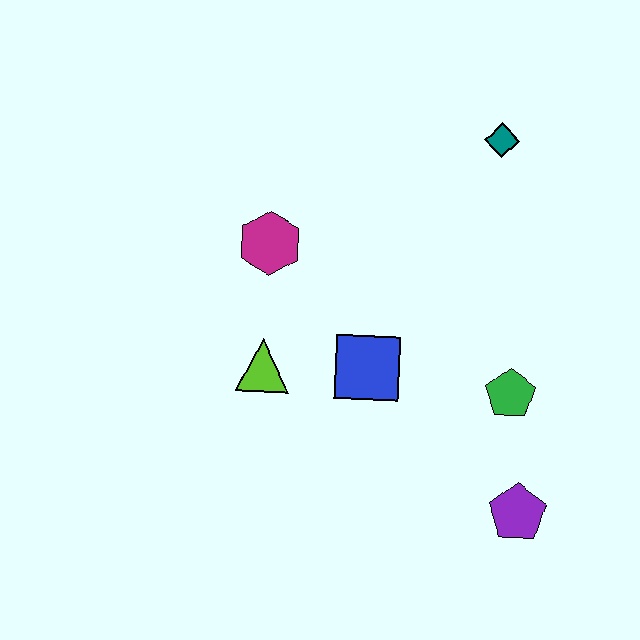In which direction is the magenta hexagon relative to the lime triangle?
The magenta hexagon is above the lime triangle.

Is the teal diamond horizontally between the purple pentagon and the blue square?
Yes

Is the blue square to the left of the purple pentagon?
Yes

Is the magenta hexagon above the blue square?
Yes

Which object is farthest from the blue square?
The teal diamond is farthest from the blue square.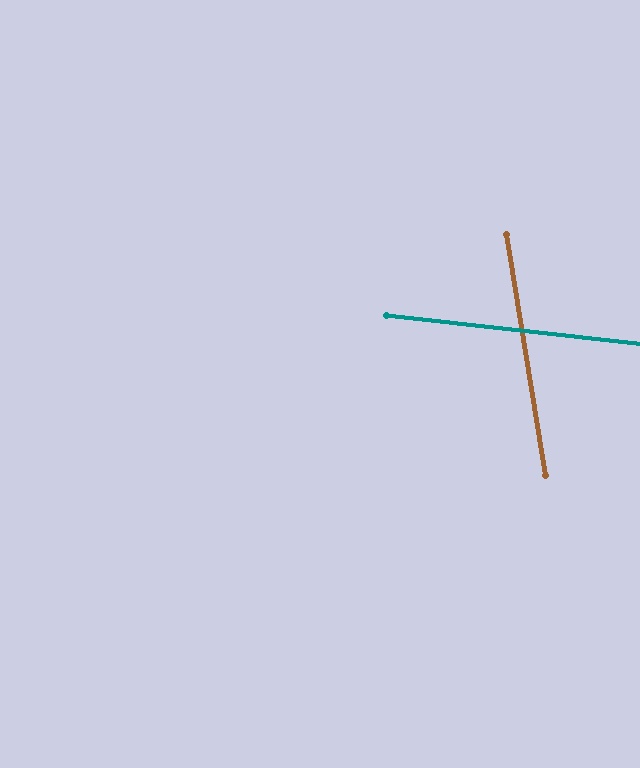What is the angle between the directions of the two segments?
Approximately 74 degrees.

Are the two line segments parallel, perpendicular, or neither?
Neither parallel nor perpendicular — they differ by about 74°.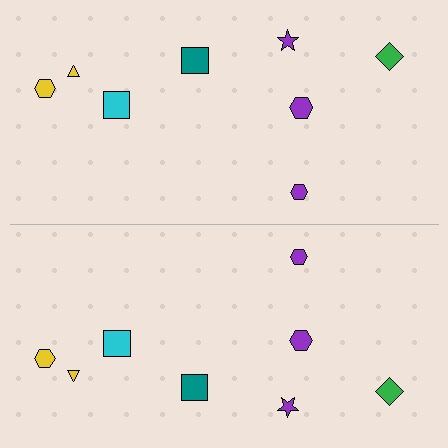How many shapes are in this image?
There are 16 shapes in this image.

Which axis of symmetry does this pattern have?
The pattern has a horizontal axis of symmetry running through the center of the image.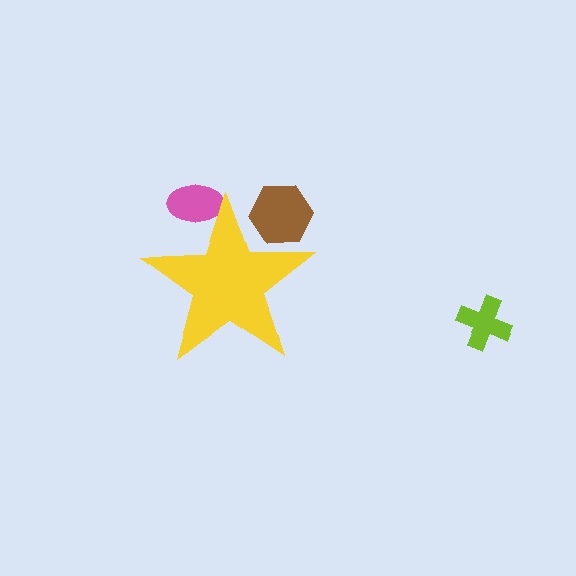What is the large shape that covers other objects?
A yellow star.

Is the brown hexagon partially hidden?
Yes, the brown hexagon is partially hidden behind the yellow star.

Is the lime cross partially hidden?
No, the lime cross is fully visible.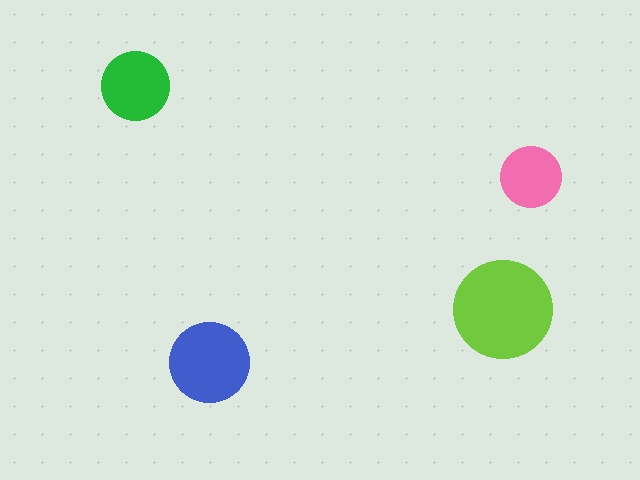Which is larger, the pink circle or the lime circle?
The lime one.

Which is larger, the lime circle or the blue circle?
The lime one.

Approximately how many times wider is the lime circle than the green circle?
About 1.5 times wider.